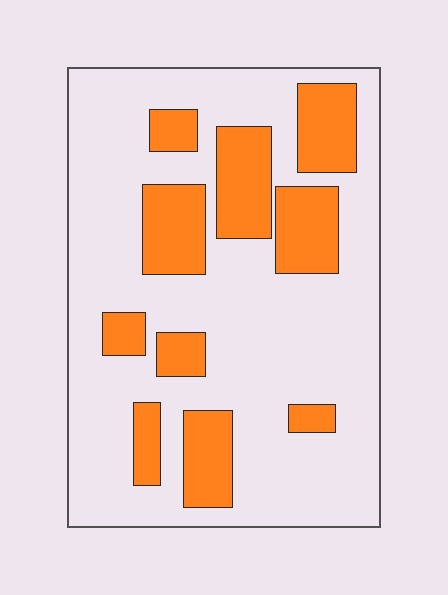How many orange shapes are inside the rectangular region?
10.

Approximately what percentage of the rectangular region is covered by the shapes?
Approximately 25%.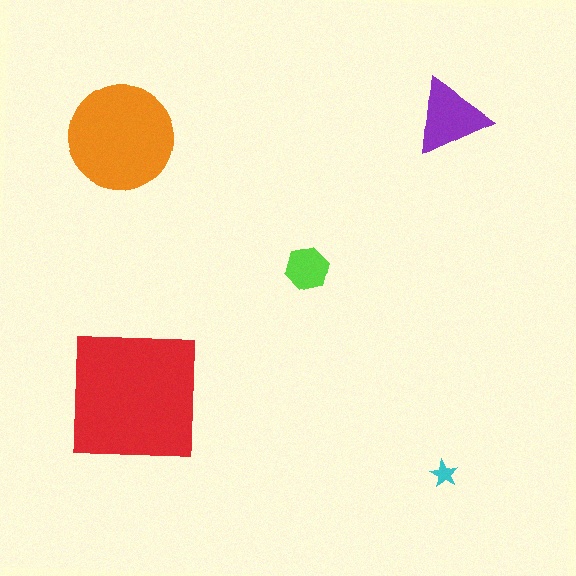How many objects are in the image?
There are 5 objects in the image.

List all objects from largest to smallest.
The red square, the orange circle, the purple triangle, the lime hexagon, the cyan star.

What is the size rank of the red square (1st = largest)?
1st.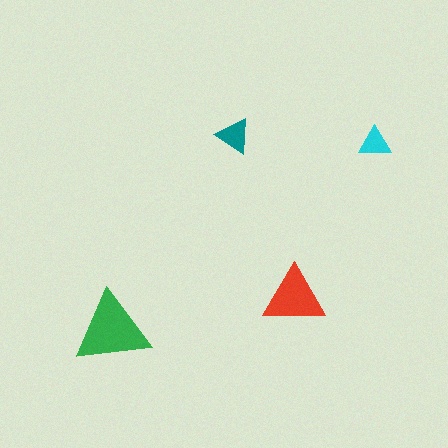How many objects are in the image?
There are 4 objects in the image.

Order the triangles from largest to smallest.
the green one, the red one, the teal one, the cyan one.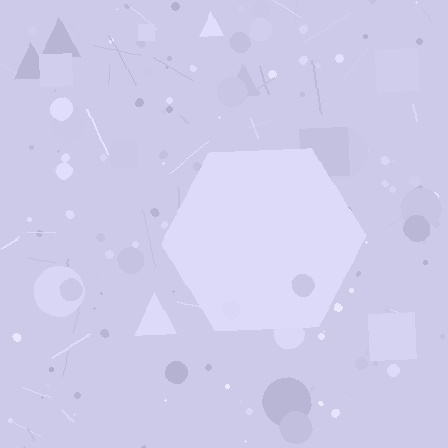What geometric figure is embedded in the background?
A hexagon is embedded in the background.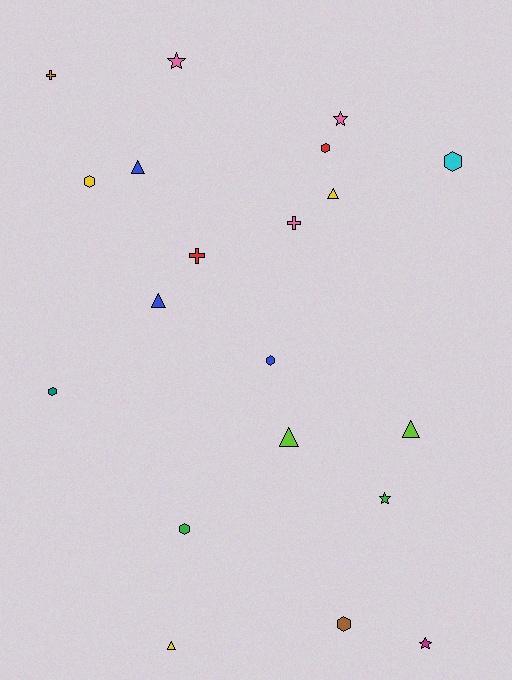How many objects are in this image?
There are 20 objects.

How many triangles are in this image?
There are 6 triangles.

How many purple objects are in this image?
There are no purple objects.